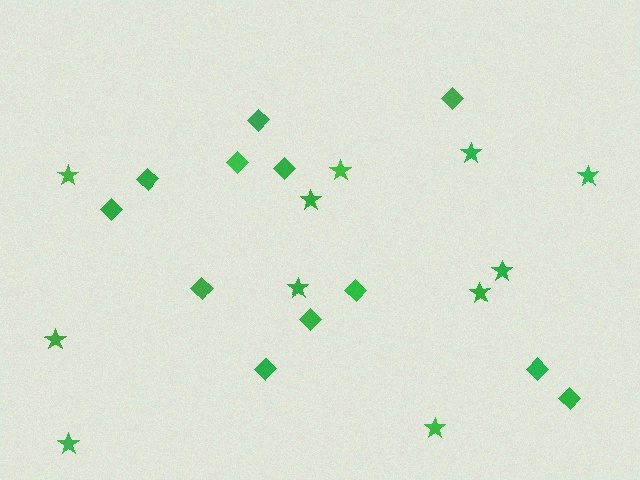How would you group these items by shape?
There are 2 groups: one group of diamonds (12) and one group of stars (11).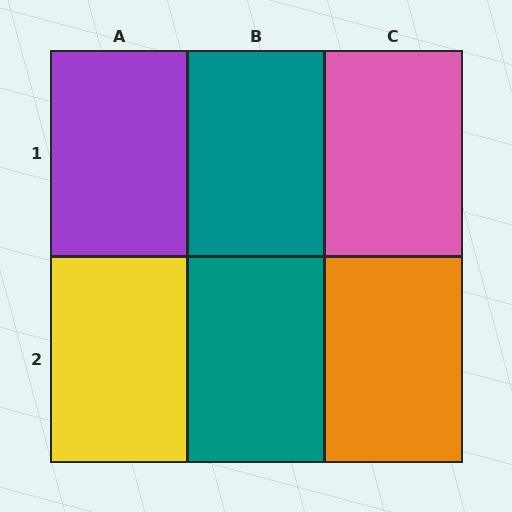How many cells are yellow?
1 cell is yellow.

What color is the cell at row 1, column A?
Purple.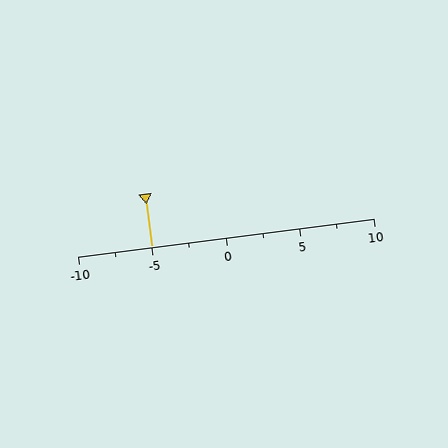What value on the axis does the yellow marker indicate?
The marker indicates approximately -5.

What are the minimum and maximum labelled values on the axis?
The axis runs from -10 to 10.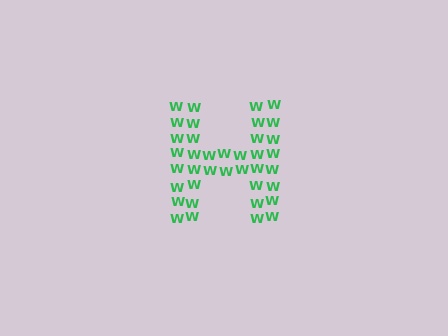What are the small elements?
The small elements are letter W's.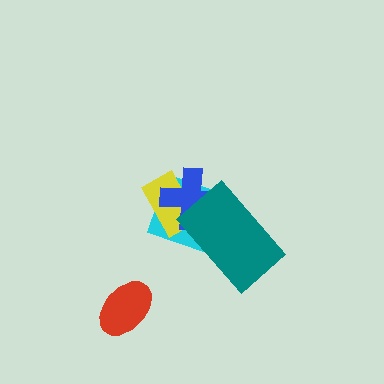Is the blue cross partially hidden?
Yes, it is partially covered by another shape.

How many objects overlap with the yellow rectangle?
3 objects overlap with the yellow rectangle.